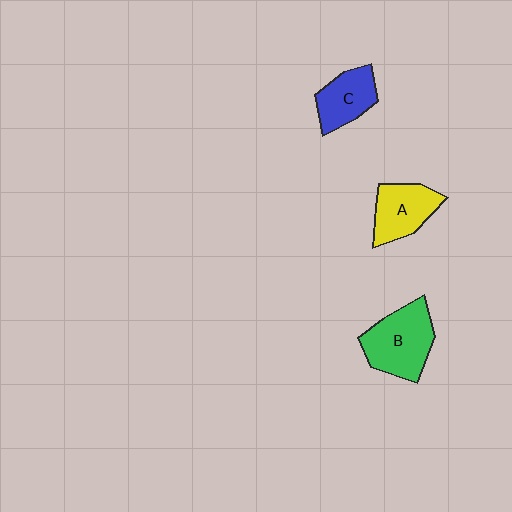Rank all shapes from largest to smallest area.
From largest to smallest: B (green), A (yellow), C (blue).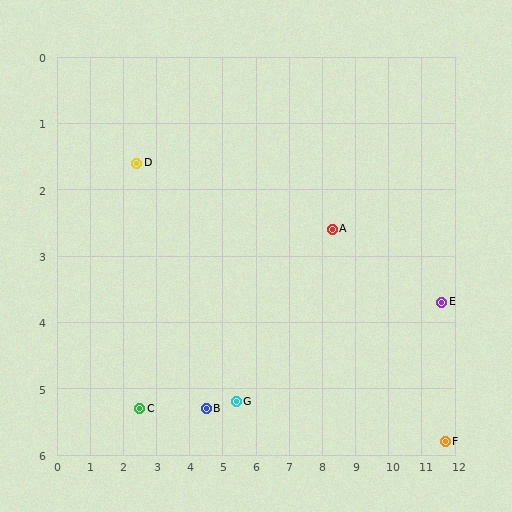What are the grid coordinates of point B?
Point B is at approximately (4.5, 5.3).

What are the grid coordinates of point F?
Point F is at approximately (11.7, 5.8).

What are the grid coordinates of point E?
Point E is at approximately (11.6, 3.7).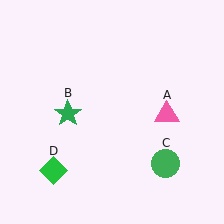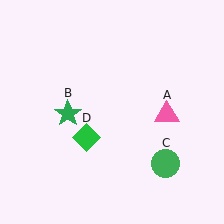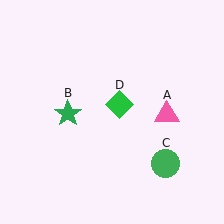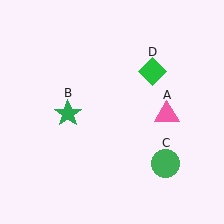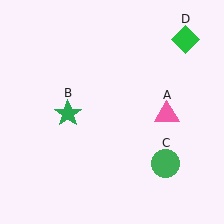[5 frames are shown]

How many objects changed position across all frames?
1 object changed position: green diamond (object D).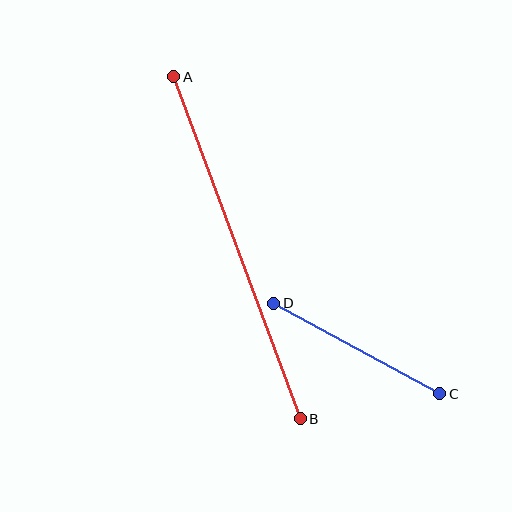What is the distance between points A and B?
The distance is approximately 364 pixels.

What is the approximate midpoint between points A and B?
The midpoint is at approximately (237, 248) pixels.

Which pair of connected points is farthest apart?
Points A and B are farthest apart.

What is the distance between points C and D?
The distance is approximately 189 pixels.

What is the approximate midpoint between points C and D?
The midpoint is at approximately (357, 348) pixels.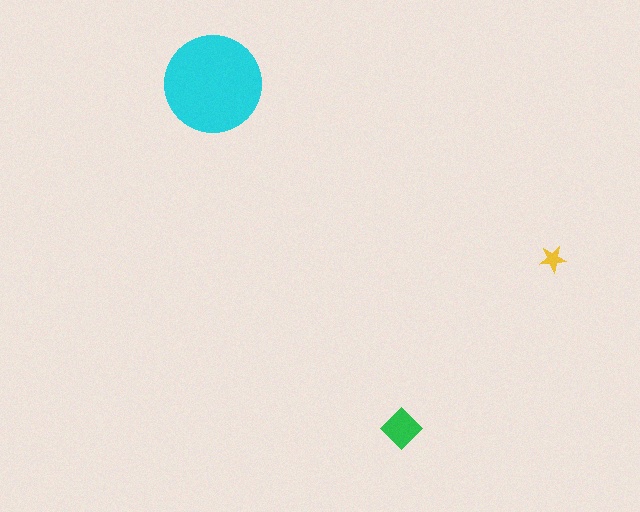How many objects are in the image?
There are 3 objects in the image.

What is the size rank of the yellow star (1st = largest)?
3rd.